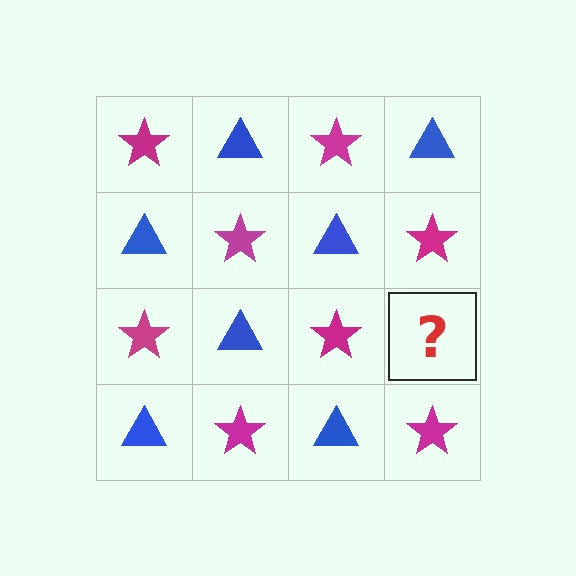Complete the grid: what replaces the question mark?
The question mark should be replaced with a blue triangle.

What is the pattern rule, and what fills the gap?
The rule is that it alternates magenta star and blue triangle in a checkerboard pattern. The gap should be filled with a blue triangle.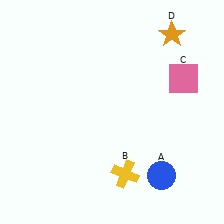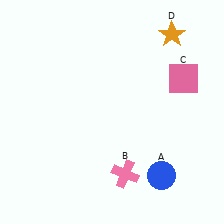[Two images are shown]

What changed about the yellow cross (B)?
In Image 1, B is yellow. In Image 2, it changed to pink.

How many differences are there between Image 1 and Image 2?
There is 1 difference between the two images.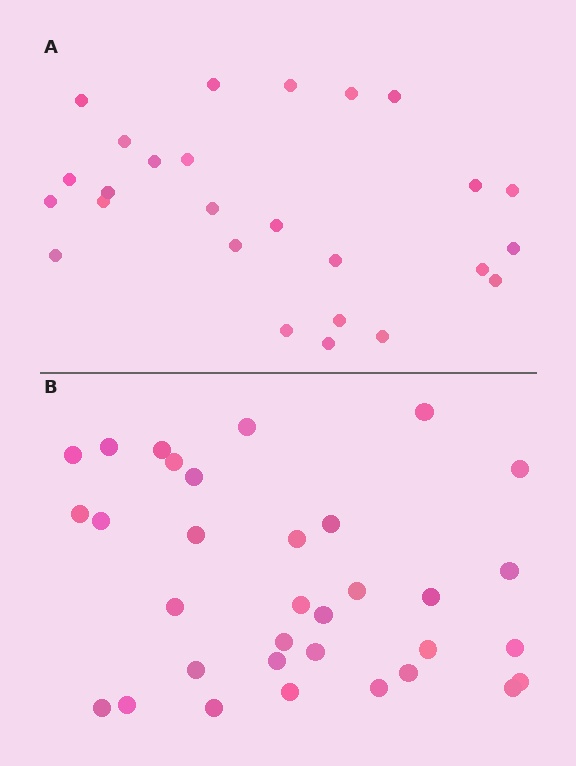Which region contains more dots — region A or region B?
Region B (the bottom region) has more dots.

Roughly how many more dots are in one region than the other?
Region B has roughly 8 or so more dots than region A.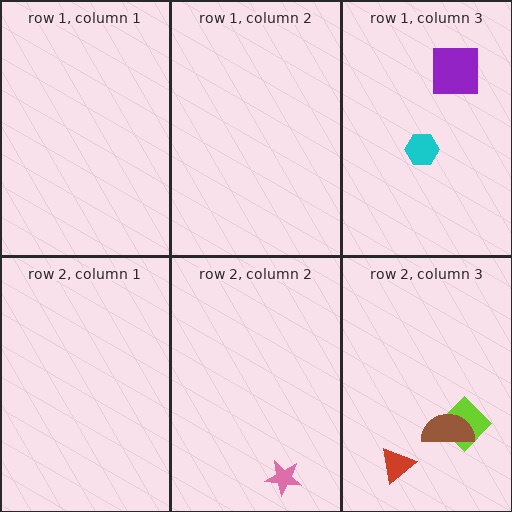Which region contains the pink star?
The row 2, column 2 region.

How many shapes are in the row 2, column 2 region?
1.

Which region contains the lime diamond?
The row 2, column 3 region.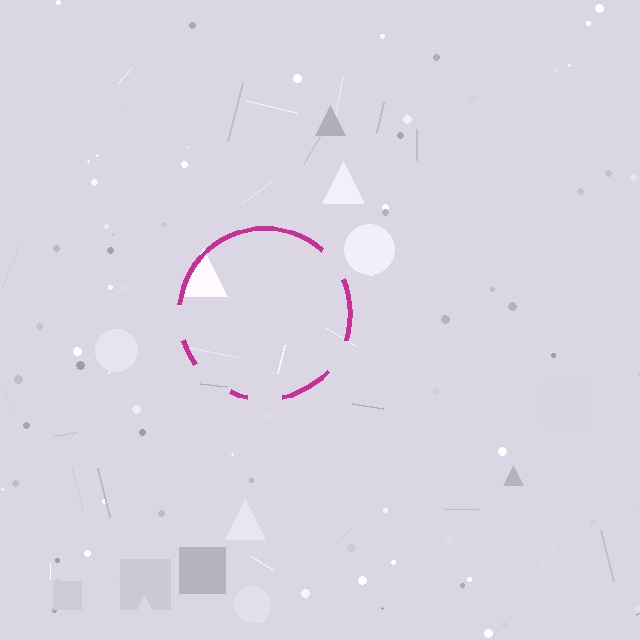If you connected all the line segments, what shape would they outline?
They would outline a circle.